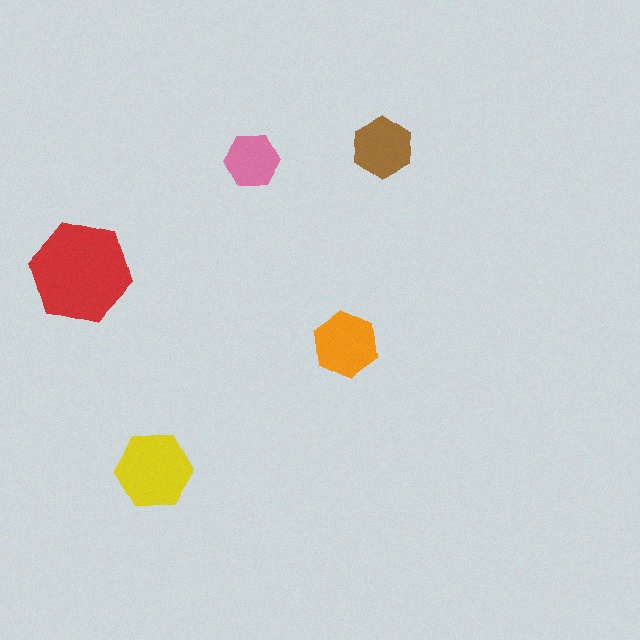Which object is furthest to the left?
The red hexagon is leftmost.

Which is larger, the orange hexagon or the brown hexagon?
The orange one.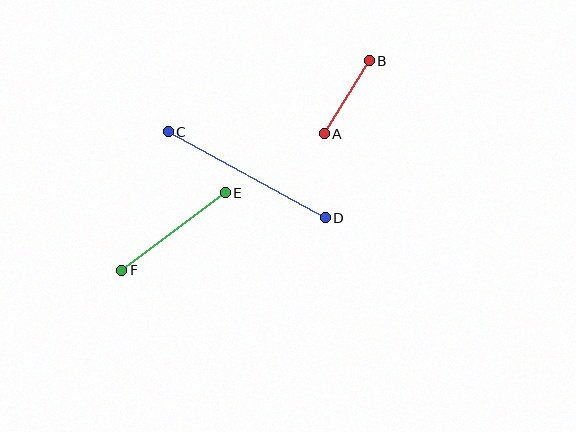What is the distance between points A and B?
The distance is approximately 85 pixels.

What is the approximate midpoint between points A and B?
The midpoint is at approximately (347, 97) pixels.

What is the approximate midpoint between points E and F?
The midpoint is at approximately (174, 232) pixels.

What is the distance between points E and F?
The distance is approximately 129 pixels.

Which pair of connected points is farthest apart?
Points C and D are farthest apart.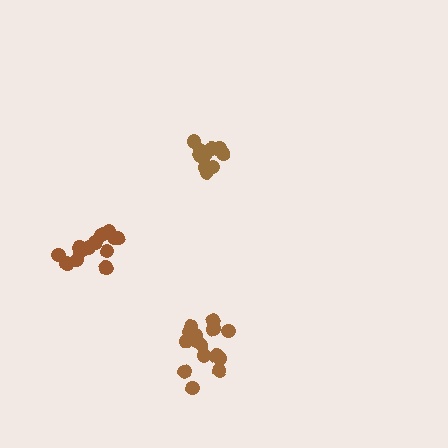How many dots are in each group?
Group 1: 10 dots, Group 2: 15 dots, Group 3: 14 dots (39 total).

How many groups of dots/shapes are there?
There are 3 groups.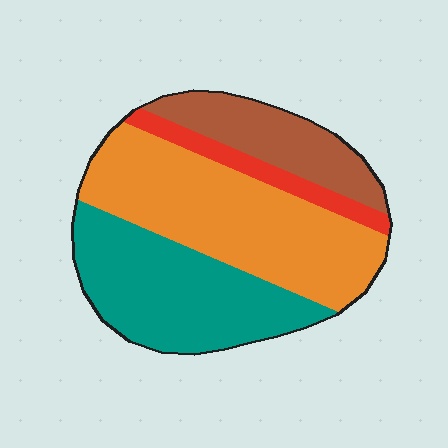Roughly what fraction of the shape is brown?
Brown covers around 15% of the shape.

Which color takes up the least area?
Red, at roughly 10%.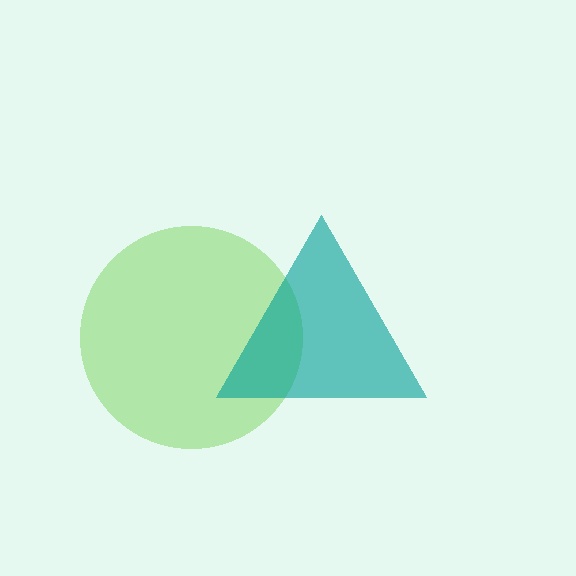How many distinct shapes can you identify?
There are 2 distinct shapes: a lime circle, a teal triangle.